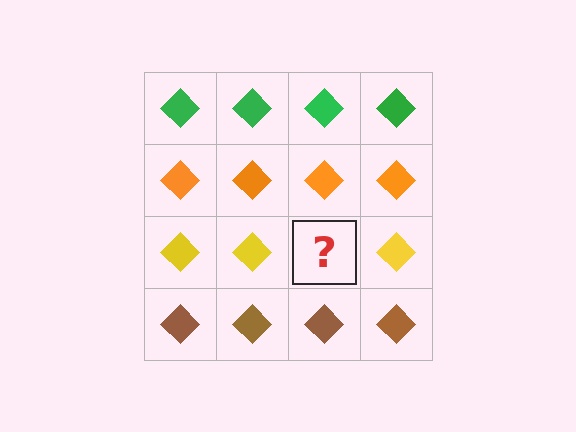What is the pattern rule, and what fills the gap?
The rule is that each row has a consistent color. The gap should be filled with a yellow diamond.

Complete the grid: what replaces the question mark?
The question mark should be replaced with a yellow diamond.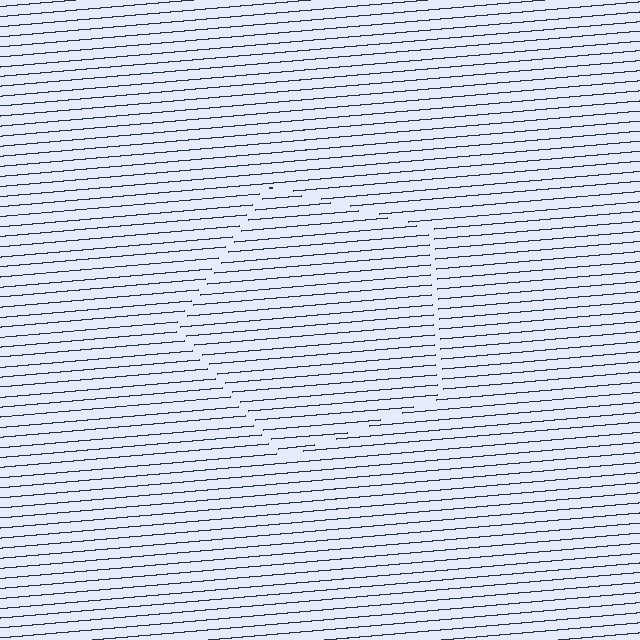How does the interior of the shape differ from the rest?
The interior of the shape contains the same grating, shifted by half a period — the contour is defined by the phase discontinuity where line-ends from the inner and outer gratings abut.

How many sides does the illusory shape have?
5 sides — the line-ends trace a pentagon.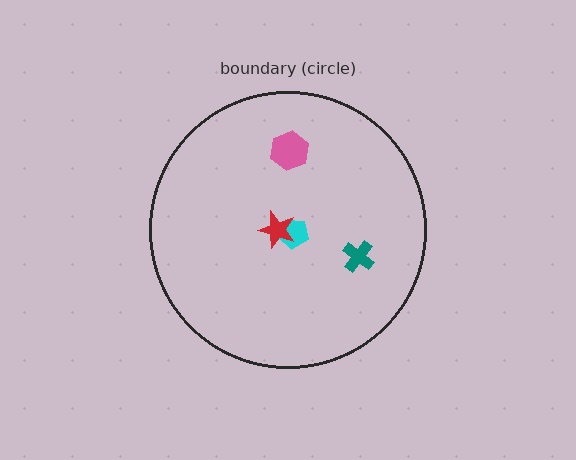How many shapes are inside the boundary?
4 inside, 0 outside.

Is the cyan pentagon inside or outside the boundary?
Inside.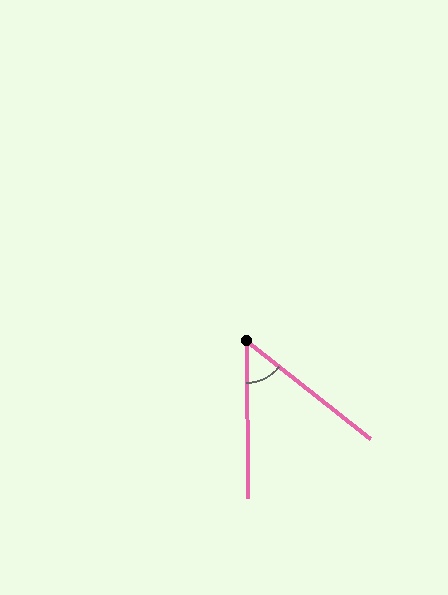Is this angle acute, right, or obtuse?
It is acute.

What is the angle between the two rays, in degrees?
Approximately 52 degrees.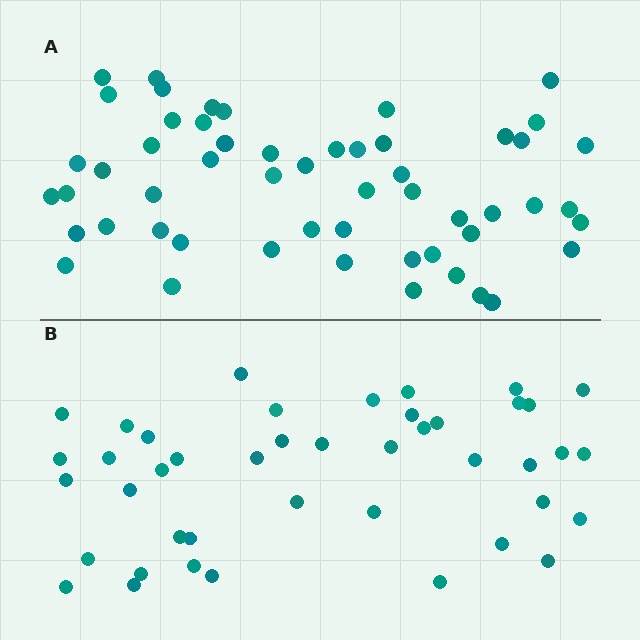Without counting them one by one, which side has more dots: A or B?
Region A (the top region) has more dots.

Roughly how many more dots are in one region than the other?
Region A has roughly 12 or so more dots than region B.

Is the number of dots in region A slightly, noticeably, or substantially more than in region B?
Region A has noticeably more, but not dramatically so. The ratio is roughly 1.3 to 1.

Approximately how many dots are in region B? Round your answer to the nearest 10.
About 40 dots. (The exact count is 43, which rounds to 40.)